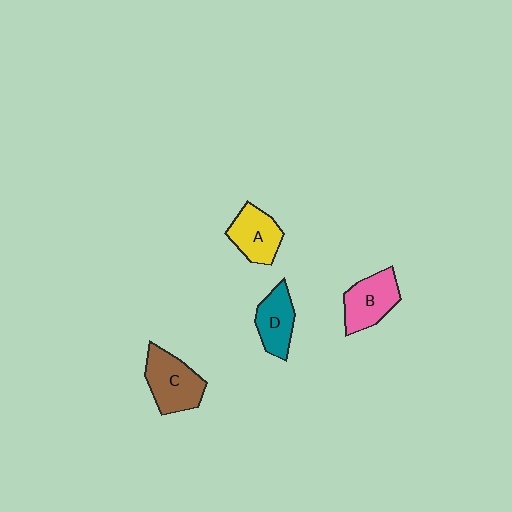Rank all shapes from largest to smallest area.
From largest to smallest: C (brown), B (pink), A (yellow), D (teal).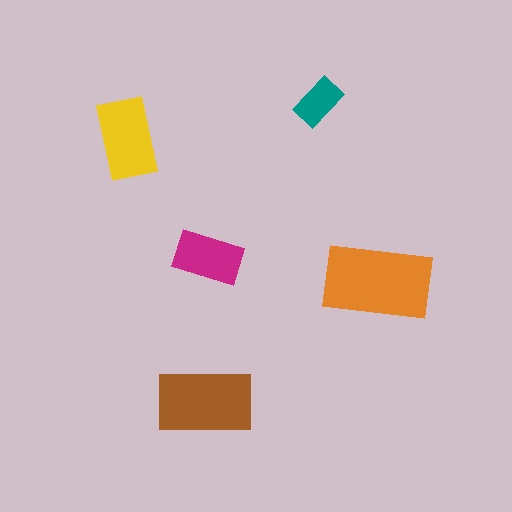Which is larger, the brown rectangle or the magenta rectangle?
The brown one.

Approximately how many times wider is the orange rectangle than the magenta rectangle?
About 1.5 times wider.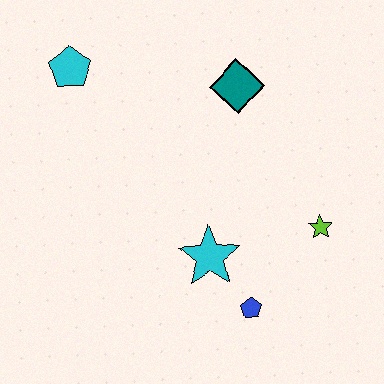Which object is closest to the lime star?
The blue pentagon is closest to the lime star.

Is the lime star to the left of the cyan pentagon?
No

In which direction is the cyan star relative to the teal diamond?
The cyan star is below the teal diamond.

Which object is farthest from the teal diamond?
The blue pentagon is farthest from the teal diamond.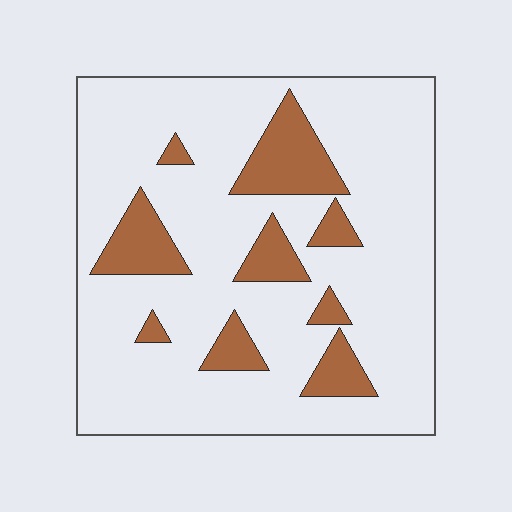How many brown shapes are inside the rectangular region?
9.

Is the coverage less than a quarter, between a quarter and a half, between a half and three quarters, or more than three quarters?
Less than a quarter.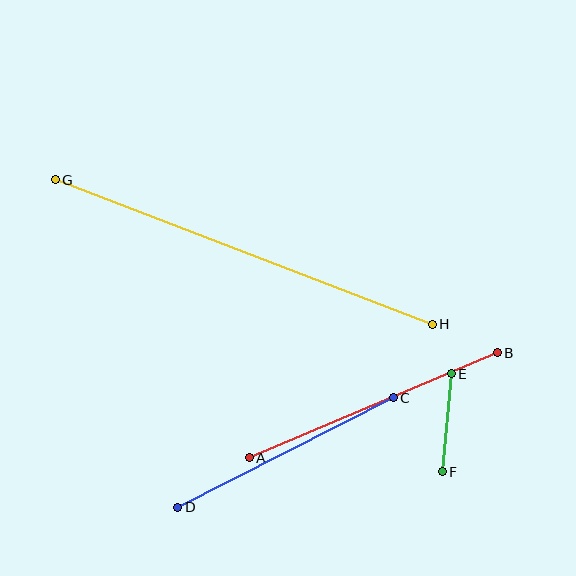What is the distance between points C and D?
The distance is approximately 241 pixels.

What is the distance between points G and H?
The distance is approximately 404 pixels.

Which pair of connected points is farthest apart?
Points G and H are farthest apart.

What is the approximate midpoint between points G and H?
The midpoint is at approximately (244, 252) pixels.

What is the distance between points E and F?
The distance is approximately 98 pixels.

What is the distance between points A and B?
The distance is approximately 269 pixels.